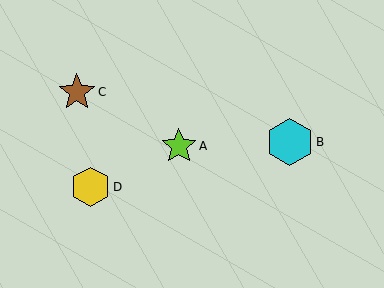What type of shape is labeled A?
Shape A is a lime star.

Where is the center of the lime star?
The center of the lime star is at (179, 146).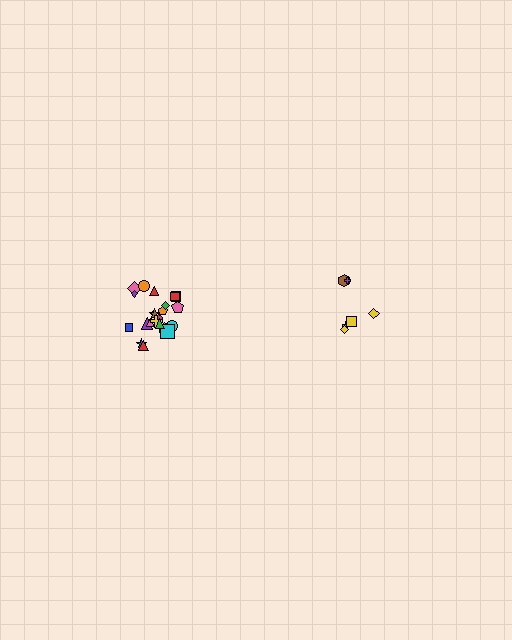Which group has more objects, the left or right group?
The left group.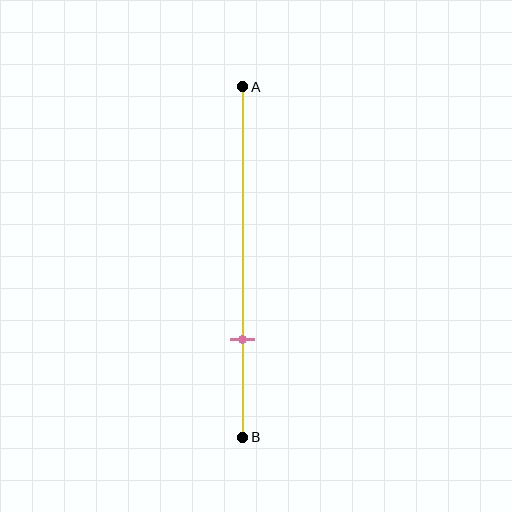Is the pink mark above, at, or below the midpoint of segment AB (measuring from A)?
The pink mark is below the midpoint of segment AB.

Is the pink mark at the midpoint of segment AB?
No, the mark is at about 70% from A, not at the 50% midpoint.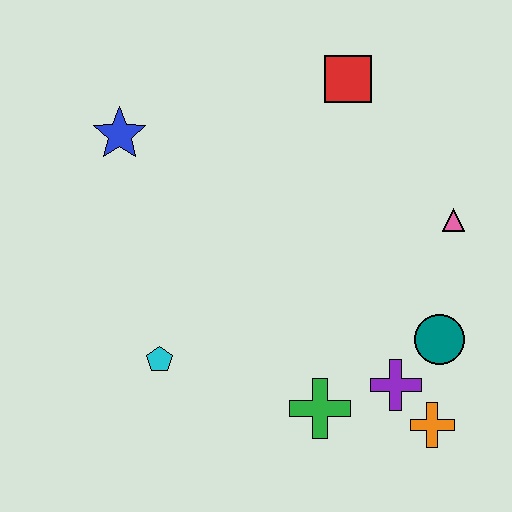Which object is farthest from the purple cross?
The blue star is farthest from the purple cross.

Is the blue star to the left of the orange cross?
Yes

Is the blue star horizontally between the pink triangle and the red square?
No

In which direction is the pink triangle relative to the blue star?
The pink triangle is to the right of the blue star.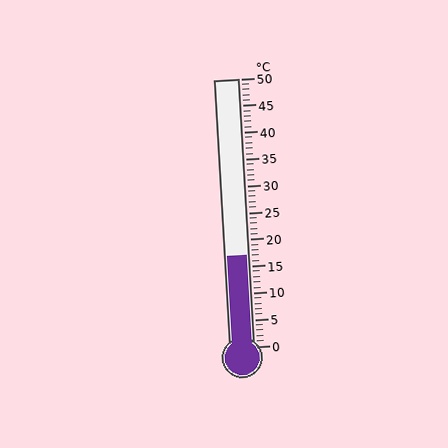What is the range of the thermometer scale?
The thermometer scale ranges from 0°C to 50°C.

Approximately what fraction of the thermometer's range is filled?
The thermometer is filled to approximately 35% of its range.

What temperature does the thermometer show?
The thermometer shows approximately 17°C.